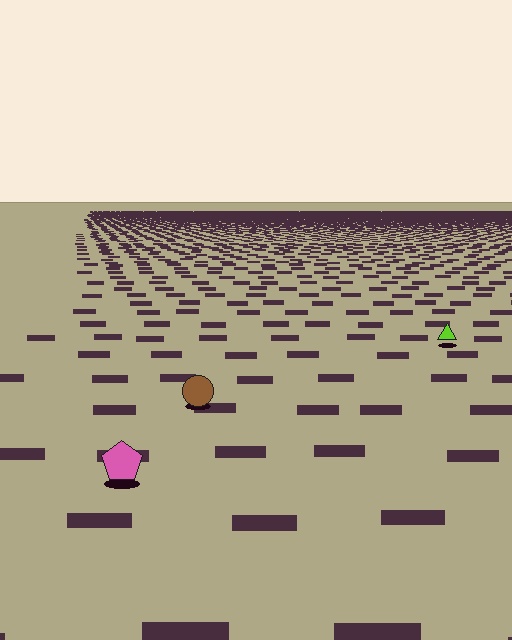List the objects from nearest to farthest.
From nearest to farthest: the pink pentagon, the brown circle, the lime triangle.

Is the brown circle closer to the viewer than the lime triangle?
Yes. The brown circle is closer — you can tell from the texture gradient: the ground texture is coarser near it.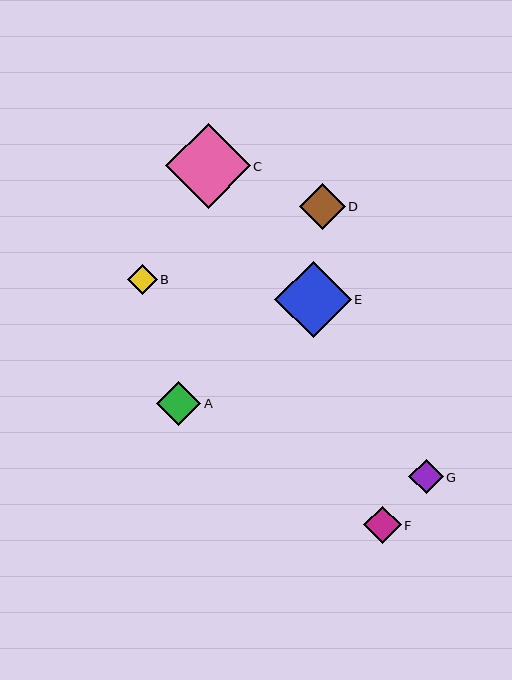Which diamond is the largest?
Diamond C is the largest with a size of approximately 85 pixels.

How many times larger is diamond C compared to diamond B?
Diamond C is approximately 2.8 times the size of diamond B.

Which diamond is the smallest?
Diamond B is the smallest with a size of approximately 30 pixels.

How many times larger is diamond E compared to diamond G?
Diamond E is approximately 2.2 times the size of diamond G.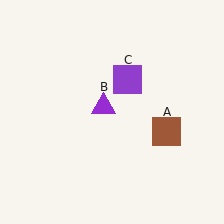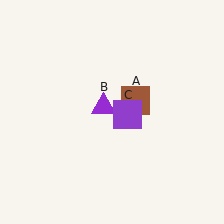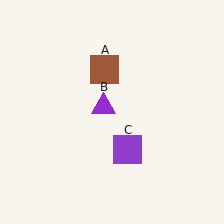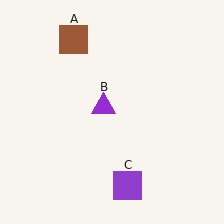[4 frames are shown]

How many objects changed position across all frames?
2 objects changed position: brown square (object A), purple square (object C).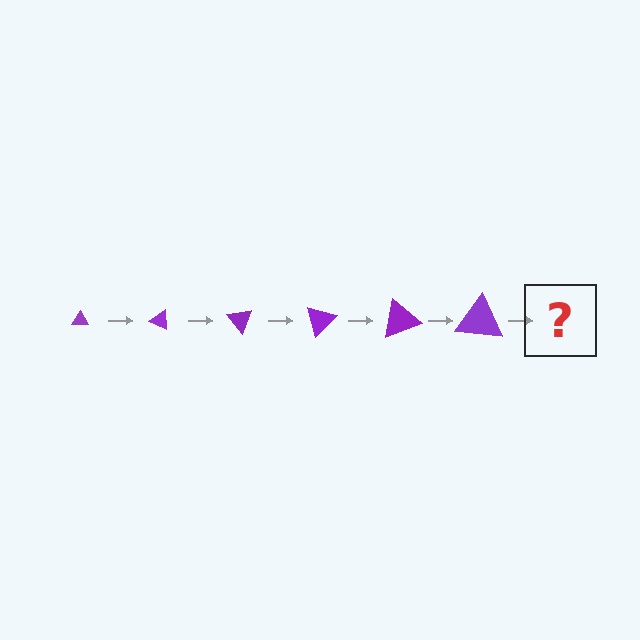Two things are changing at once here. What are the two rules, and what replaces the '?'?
The two rules are that the triangle grows larger each step and it rotates 25 degrees each step. The '?' should be a triangle, larger than the previous one and rotated 150 degrees from the start.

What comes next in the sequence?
The next element should be a triangle, larger than the previous one and rotated 150 degrees from the start.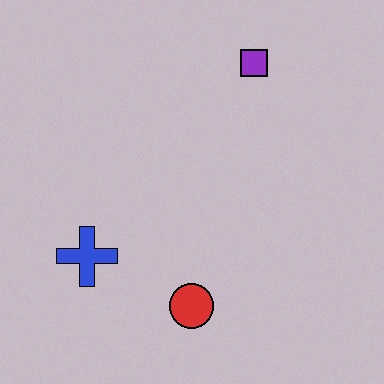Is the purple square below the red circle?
No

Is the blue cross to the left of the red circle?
Yes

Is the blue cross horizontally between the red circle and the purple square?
No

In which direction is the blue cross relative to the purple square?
The blue cross is below the purple square.